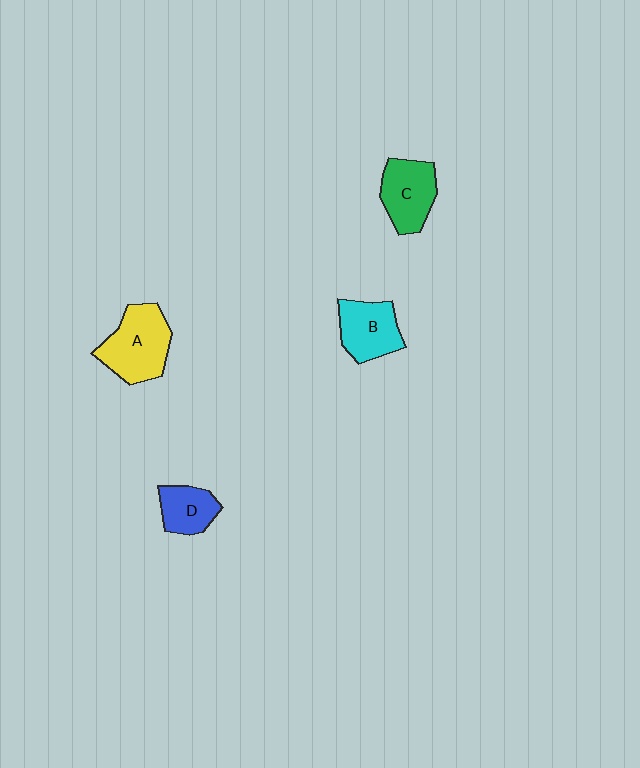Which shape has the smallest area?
Shape D (blue).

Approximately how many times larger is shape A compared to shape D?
Approximately 1.7 times.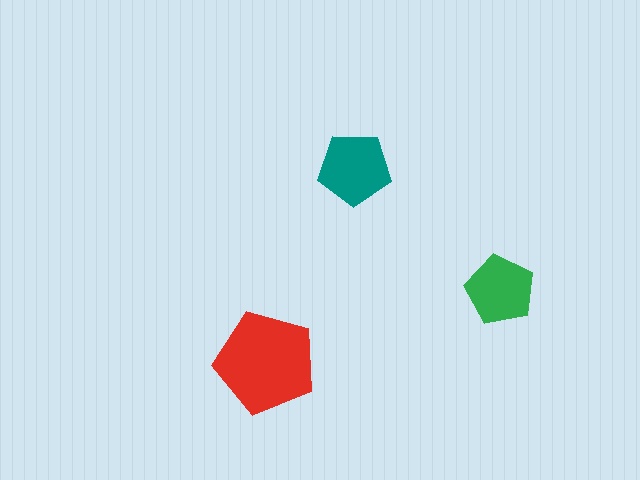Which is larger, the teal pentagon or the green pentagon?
The teal one.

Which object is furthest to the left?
The red pentagon is leftmost.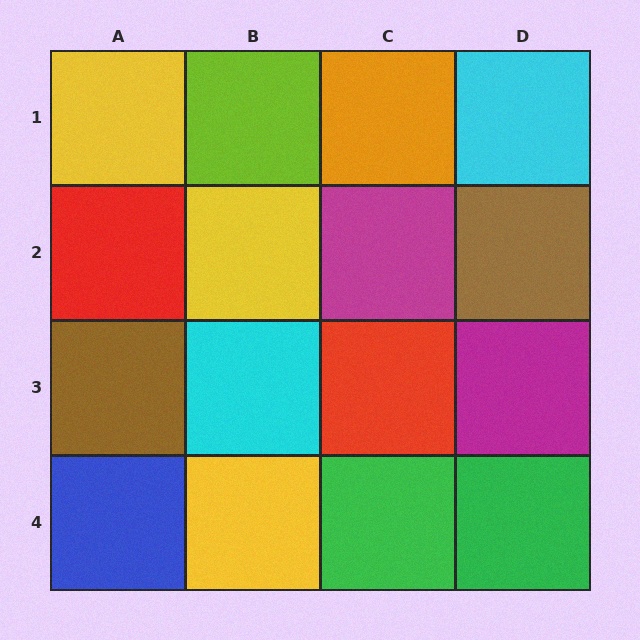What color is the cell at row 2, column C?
Magenta.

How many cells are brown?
2 cells are brown.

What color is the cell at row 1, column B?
Lime.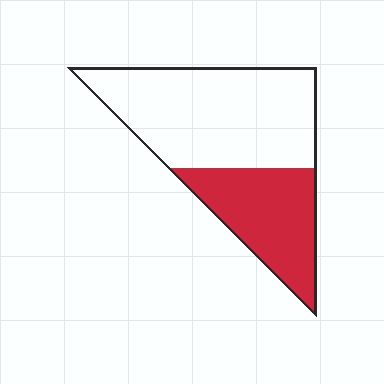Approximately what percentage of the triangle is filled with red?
Approximately 35%.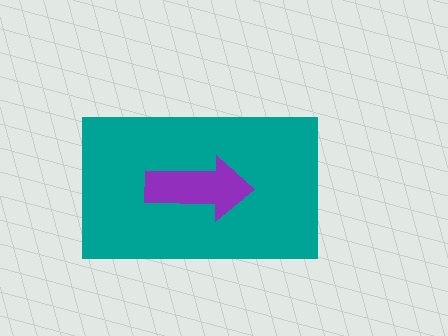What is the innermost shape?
The purple arrow.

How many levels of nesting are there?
2.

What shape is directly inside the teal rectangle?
The purple arrow.